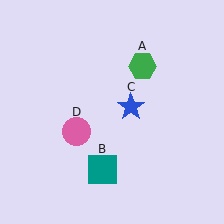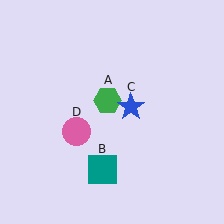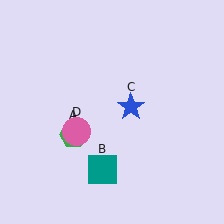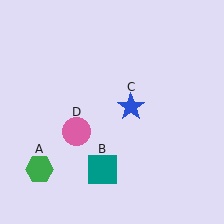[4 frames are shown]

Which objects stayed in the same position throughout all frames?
Teal square (object B) and blue star (object C) and pink circle (object D) remained stationary.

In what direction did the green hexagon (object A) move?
The green hexagon (object A) moved down and to the left.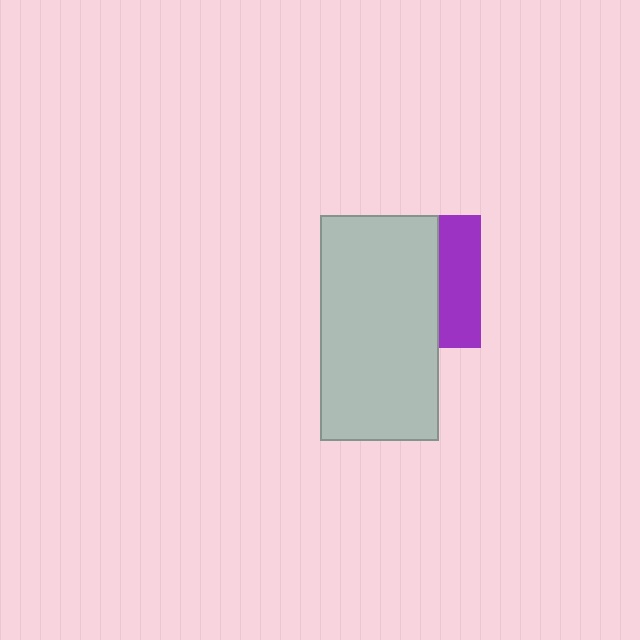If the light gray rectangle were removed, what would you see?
You would see the complete purple square.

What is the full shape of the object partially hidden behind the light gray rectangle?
The partially hidden object is a purple square.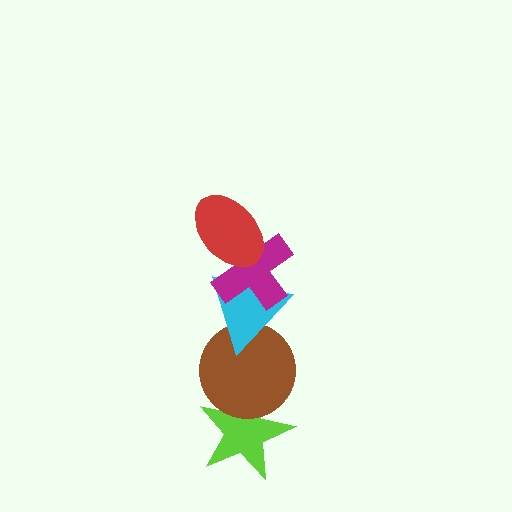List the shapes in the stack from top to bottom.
From top to bottom: the red ellipse, the magenta cross, the cyan triangle, the brown circle, the lime star.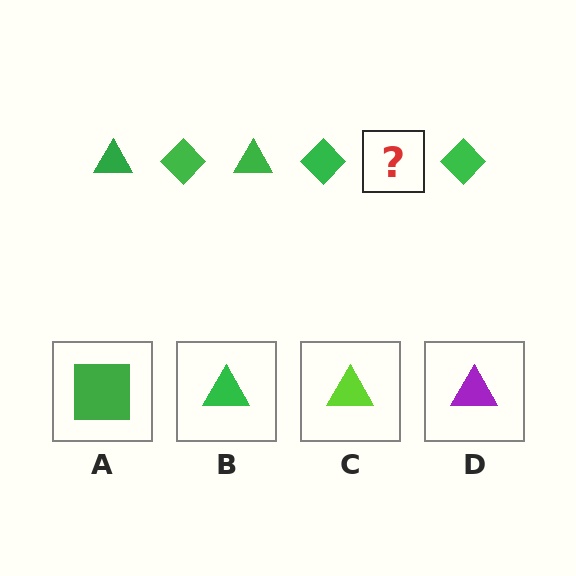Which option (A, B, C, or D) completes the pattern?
B.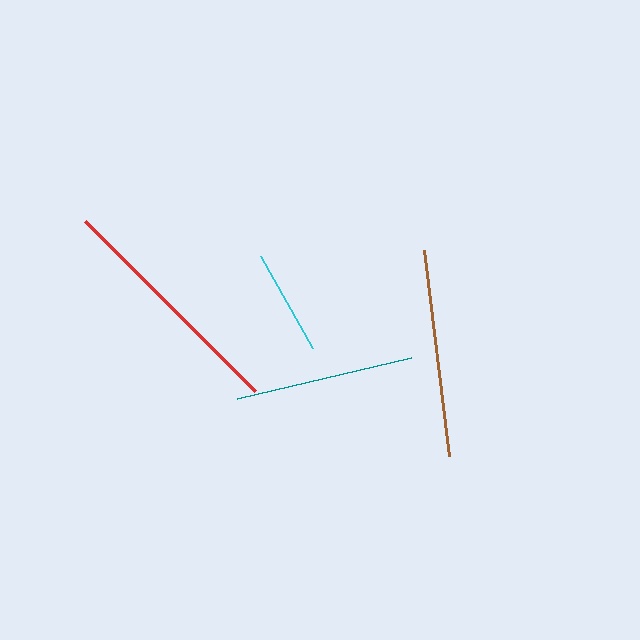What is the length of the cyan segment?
The cyan segment is approximately 106 pixels long.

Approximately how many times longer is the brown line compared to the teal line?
The brown line is approximately 1.2 times the length of the teal line.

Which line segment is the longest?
The red line is the longest at approximately 241 pixels.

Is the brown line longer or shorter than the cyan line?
The brown line is longer than the cyan line.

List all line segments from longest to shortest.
From longest to shortest: red, brown, teal, cyan.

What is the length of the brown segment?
The brown segment is approximately 207 pixels long.